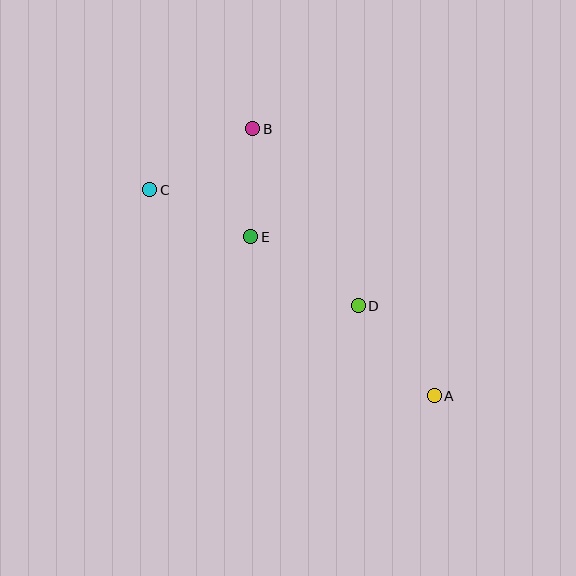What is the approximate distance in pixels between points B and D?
The distance between B and D is approximately 206 pixels.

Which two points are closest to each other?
Points B and E are closest to each other.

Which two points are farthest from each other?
Points A and C are farthest from each other.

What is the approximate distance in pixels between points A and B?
The distance between A and B is approximately 323 pixels.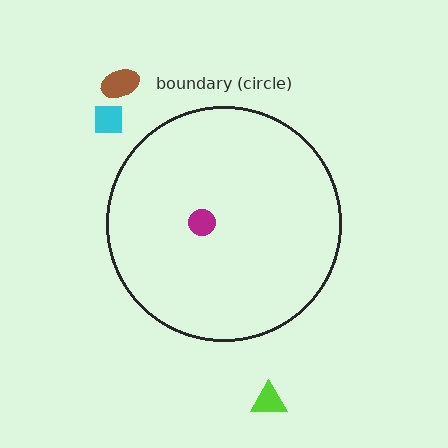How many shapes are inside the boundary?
1 inside, 3 outside.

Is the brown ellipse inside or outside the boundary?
Outside.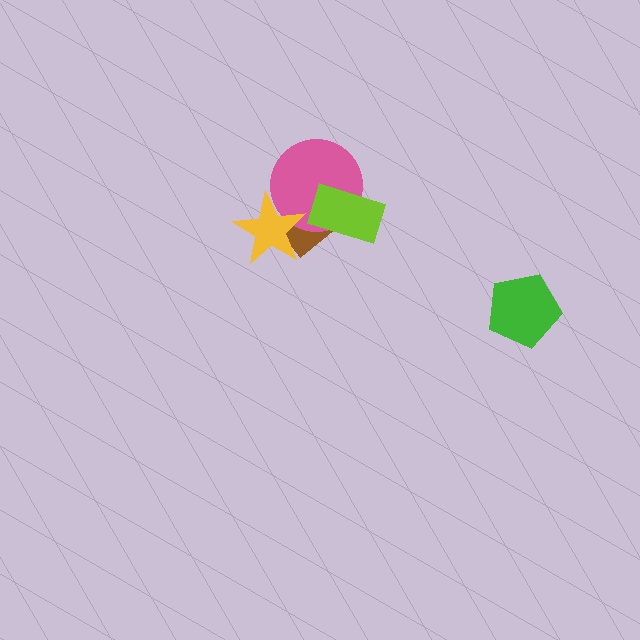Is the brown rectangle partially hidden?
Yes, it is partially covered by another shape.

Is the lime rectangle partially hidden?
No, no other shape covers it.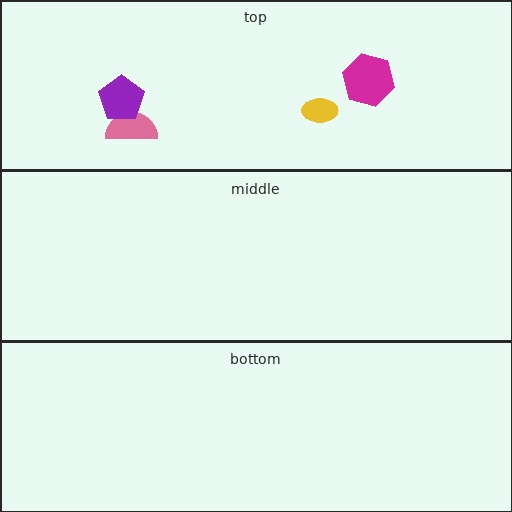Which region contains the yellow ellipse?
The top region.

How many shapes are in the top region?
4.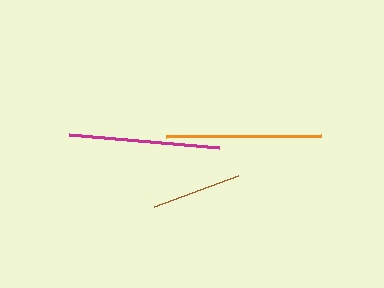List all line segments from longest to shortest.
From longest to shortest: orange, magenta, brown.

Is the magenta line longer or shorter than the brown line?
The magenta line is longer than the brown line.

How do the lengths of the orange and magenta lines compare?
The orange and magenta lines are approximately the same length.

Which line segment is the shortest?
The brown line is the shortest at approximately 90 pixels.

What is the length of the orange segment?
The orange segment is approximately 155 pixels long.